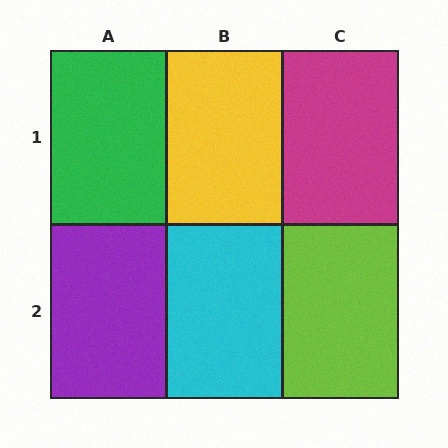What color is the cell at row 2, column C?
Lime.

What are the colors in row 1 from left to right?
Green, yellow, magenta.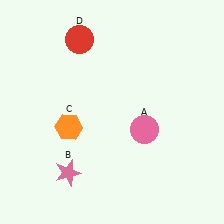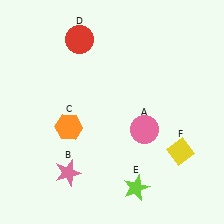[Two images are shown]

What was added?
A lime star (E), a yellow diamond (F) were added in Image 2.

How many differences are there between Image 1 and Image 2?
There are 2 differences between the two images.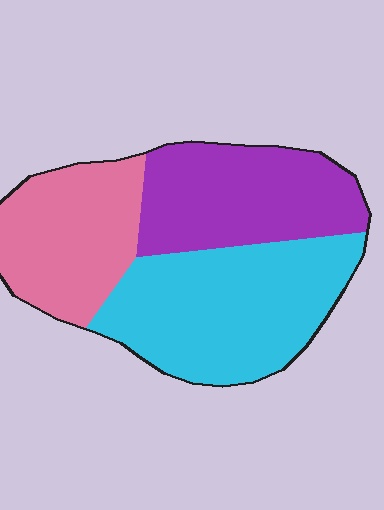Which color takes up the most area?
Cyan, at roughly 40%.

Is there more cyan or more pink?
Cyan.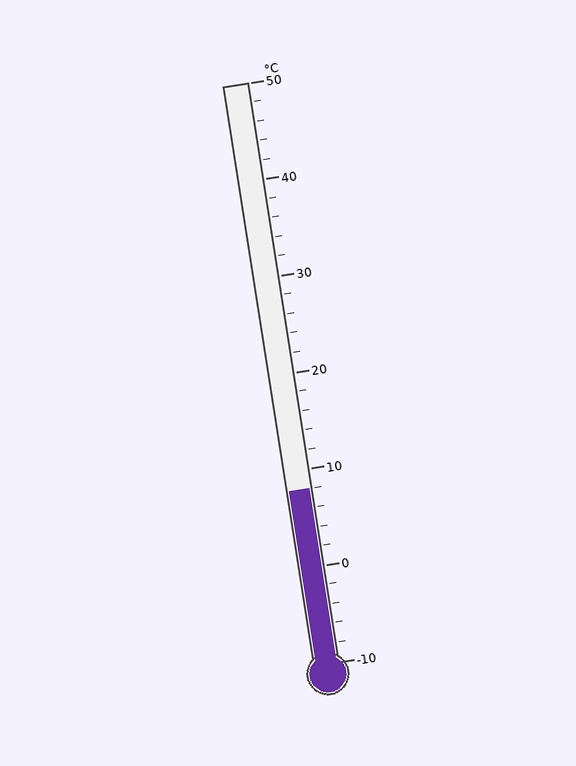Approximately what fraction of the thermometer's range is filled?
The thermometer is filled to approximately 30% of its range.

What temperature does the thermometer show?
The thermometer shows approximately 8°C.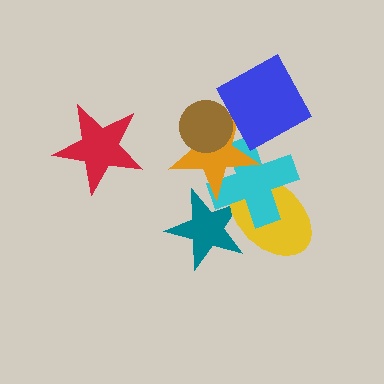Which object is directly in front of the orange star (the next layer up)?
The brown circle is directly in front of the orange star.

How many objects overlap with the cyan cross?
4 objects overlap with the cyan cross.